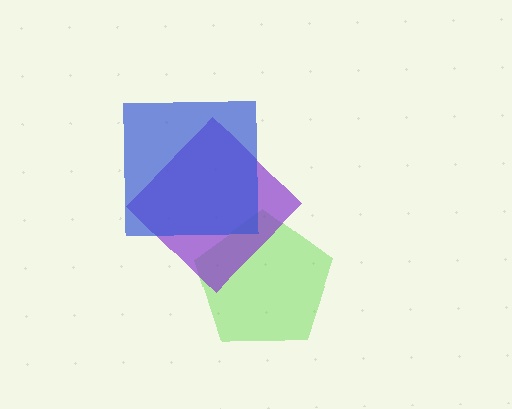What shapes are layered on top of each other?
The layered shapes are: a lime pentagon, a purple diamond, a blue square.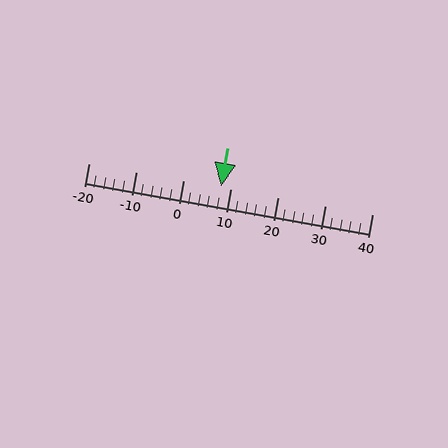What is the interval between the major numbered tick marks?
The major tick marks are spaced 10 units apart.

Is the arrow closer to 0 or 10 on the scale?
The arrow is closer to 10.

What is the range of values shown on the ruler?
The ruler shows values from -20 to 40.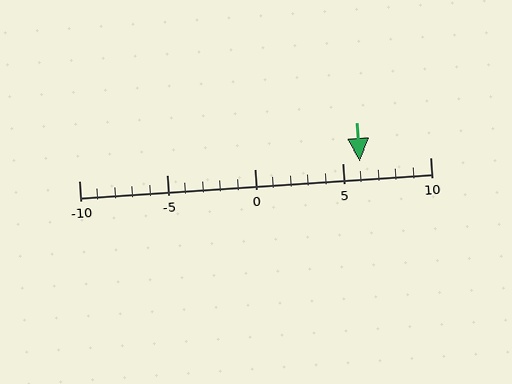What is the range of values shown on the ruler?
The ruler shows values from -10 to 10.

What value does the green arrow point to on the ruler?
The green arrow points to approximately 6.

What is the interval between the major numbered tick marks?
The major tick marks are spaced 5 units apart.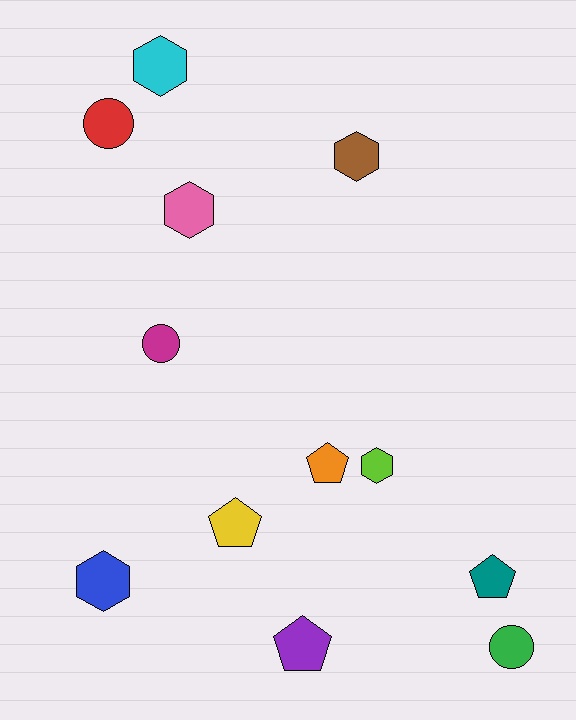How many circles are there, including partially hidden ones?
There are 3 circles.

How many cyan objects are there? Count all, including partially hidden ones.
There is 1 cyan object.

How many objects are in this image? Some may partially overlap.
There are 12 objects.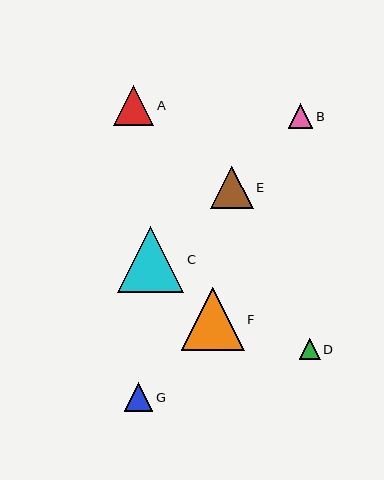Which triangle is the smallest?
Triangle D is the smallest with a size of approximately 21 pixels.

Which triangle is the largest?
Triangle C is the largest with a size of approximately 66 pixels.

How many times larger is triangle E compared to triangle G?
Triangle E is approximately 1.5 times the size of triangle G.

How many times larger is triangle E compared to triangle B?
Triangle E is approximately 1.7 times the size of triangle B.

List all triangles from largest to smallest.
From largest to smallest: C, F, E, A, G, B, D.